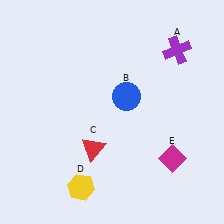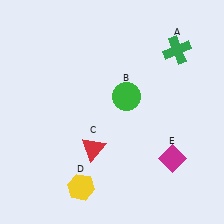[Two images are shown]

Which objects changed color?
A changed from purple to green. B changed from blue to green.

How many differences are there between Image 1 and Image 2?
There are 2 differences between the two images.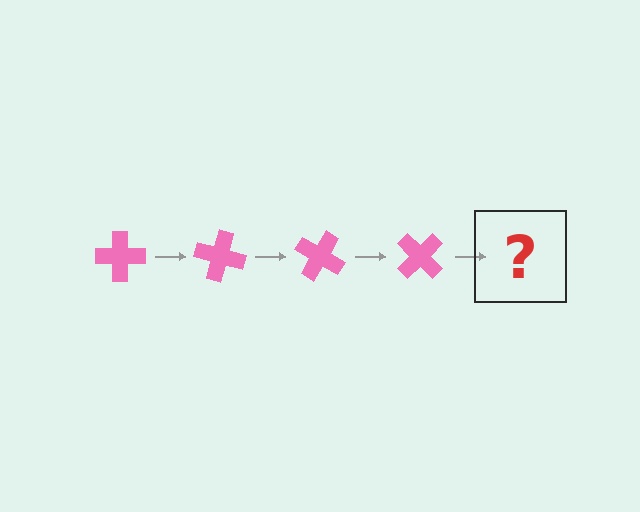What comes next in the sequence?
The next element should be a pink cross rotated 60 degrees.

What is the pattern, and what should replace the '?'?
The pattern is that the cross rotates 15 degrees each step. The '?' should be a pink cross rotated 60 degrees.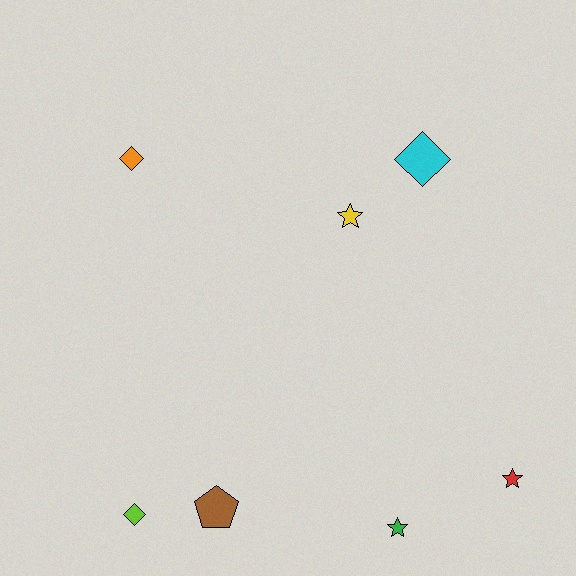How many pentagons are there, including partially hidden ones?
There is 1 pentagon.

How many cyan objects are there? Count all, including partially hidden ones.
There is 1 cyan object.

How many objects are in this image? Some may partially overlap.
There are 7 objects.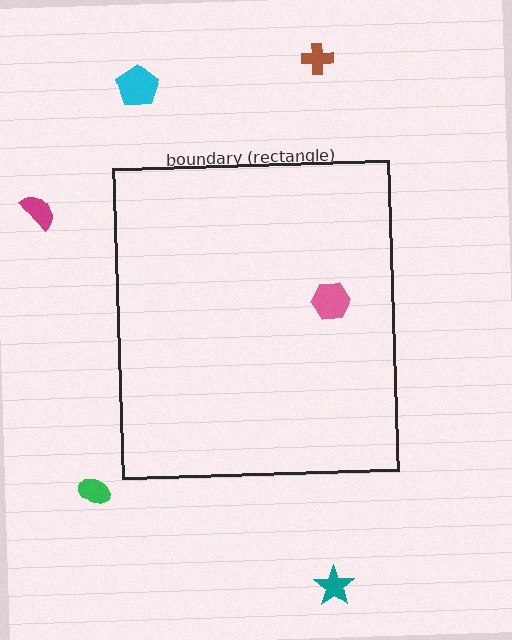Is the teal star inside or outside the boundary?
Outside.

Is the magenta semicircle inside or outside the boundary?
Outside.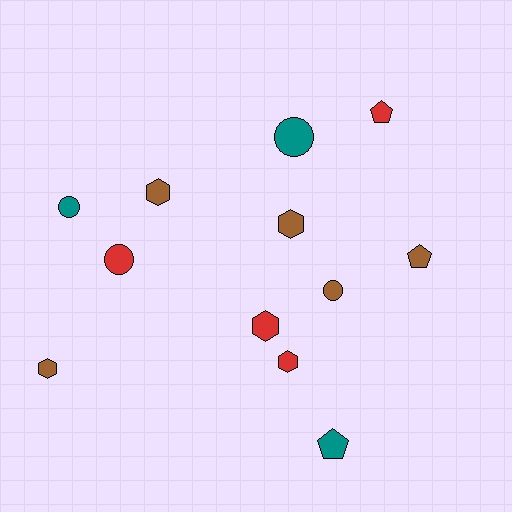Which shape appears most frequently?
Hexagon, with 5 objects.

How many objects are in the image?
There are 12 objects.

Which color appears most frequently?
Brown, with 5 objects.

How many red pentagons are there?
There is 1 red pentagon.